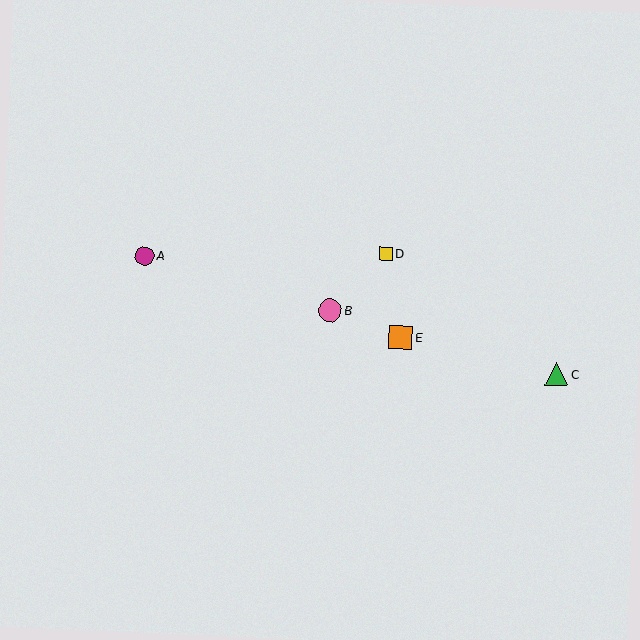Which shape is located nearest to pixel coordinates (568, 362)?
The green triangle (labeled C) at (557, 374) is nearest to that location.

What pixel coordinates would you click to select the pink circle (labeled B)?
Click at (330, 310) to select the pink circle B.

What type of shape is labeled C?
Shape C is a green triangle.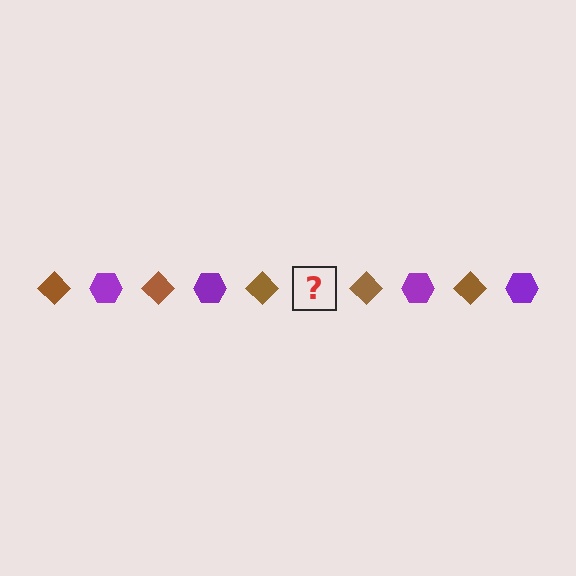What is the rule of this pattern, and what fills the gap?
The rule is that the pattern alternates between brown diamond and purple hexagon. The gap should be filled with a purple hexagon.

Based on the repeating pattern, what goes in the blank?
The blank should be a purple hexagon.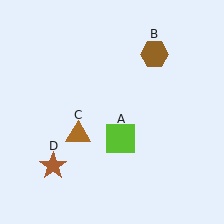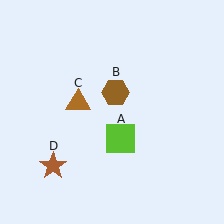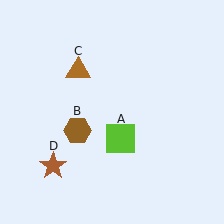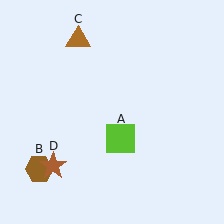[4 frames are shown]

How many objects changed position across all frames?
2 objects changed position: brown hexagon (object B), brown triangle (object C).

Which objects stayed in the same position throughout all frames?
Lime square (object A) and brown star (object D) remained stationary.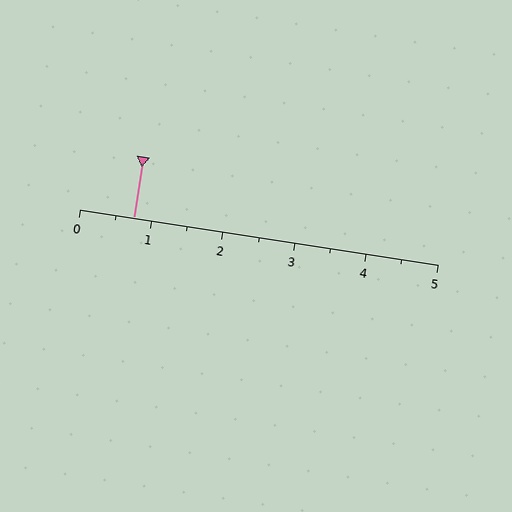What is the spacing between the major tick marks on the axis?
The major ticks are spaced 1 apart.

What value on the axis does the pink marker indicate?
The marker indicates approximately 0.8.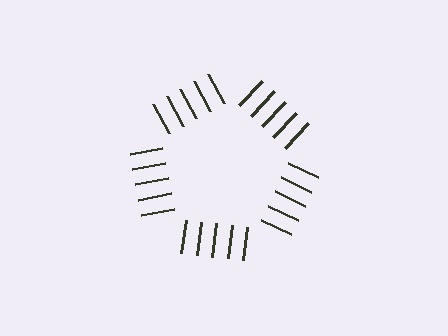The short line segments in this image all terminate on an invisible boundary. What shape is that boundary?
An illusory pentagon — the line segments terminate on its edges but no continuous stroke is drawn.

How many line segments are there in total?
25 — 5 along each of the 5 edges.